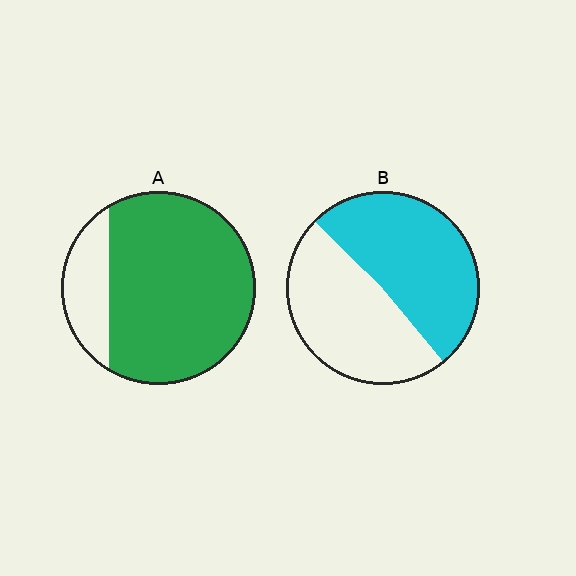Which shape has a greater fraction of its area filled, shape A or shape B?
Shape A.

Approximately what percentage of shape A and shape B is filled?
A is approximately 80% and B is approximately 50%.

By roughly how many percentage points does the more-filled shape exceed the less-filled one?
By roughly 30 percentage points (A over B).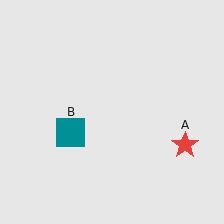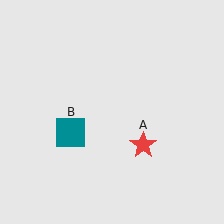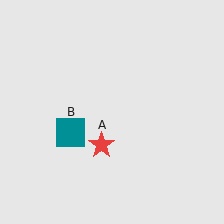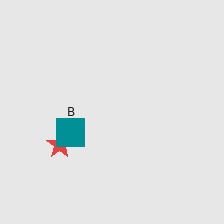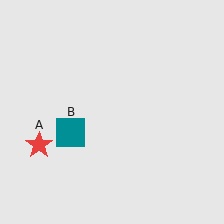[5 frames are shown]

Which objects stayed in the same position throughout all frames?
Teal square (object B) remained stationary.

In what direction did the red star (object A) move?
The red star (object A) moved left.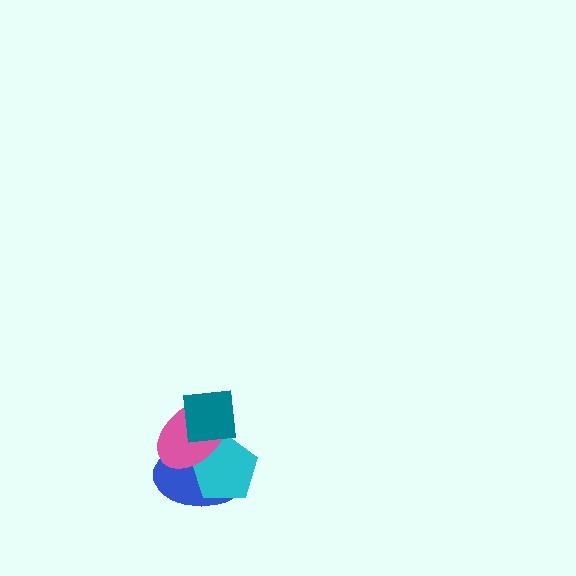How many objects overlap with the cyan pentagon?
3 objects overlap with the cyan pentagon.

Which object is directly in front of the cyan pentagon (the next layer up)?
The pink ellipse is directly in front of the cyan pentagon.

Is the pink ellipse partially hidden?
Yes, it is partially covered by another shape.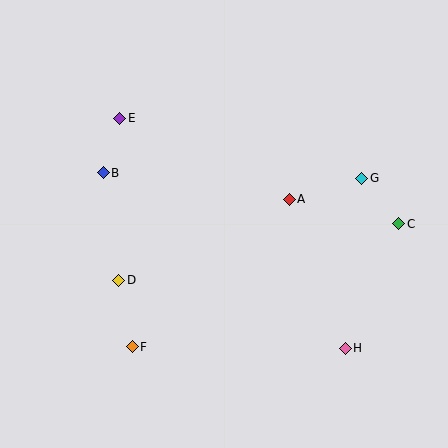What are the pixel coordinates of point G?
Point G is at (362, 178).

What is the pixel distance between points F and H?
The distance between F and H is 213 pixels.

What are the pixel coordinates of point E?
Point E is at (120, 118).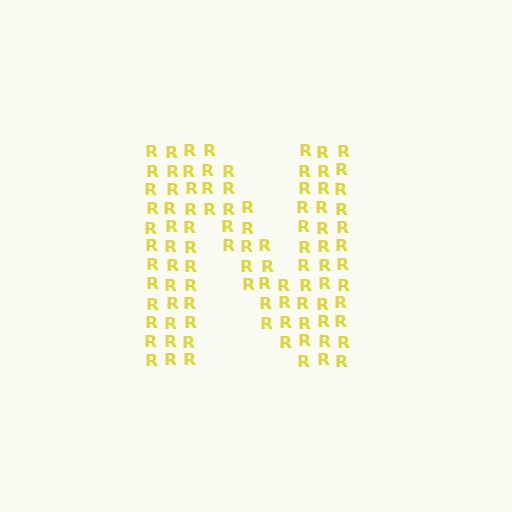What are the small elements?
The small elements are letter R's.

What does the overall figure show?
The overall figure shows the letter N.